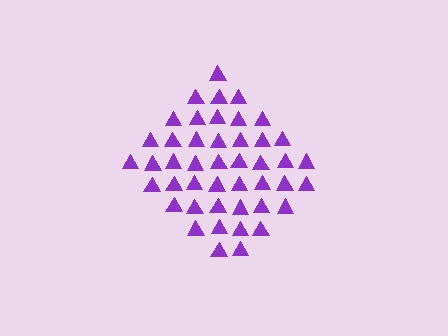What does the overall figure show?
The overall figure shows a diamond.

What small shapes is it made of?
It is made of small triangles.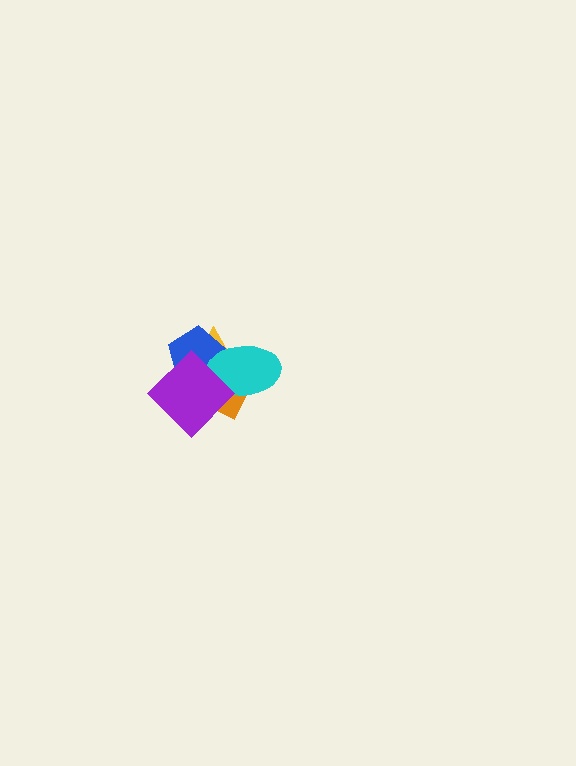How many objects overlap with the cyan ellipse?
4 objects overlap with the cyan ellipse.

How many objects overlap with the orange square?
4 objects overlap with the orange square.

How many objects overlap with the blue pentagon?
4 objects overlap with the blue pentagon.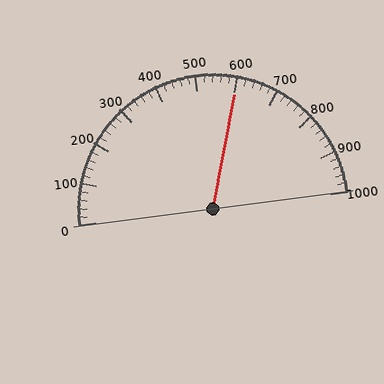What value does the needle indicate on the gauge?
The needle indicates approximately 600.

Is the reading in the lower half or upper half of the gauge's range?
The reading is in the upper half of the range (0 to 1000).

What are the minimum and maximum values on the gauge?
The gauge ranges from 0 to 1000.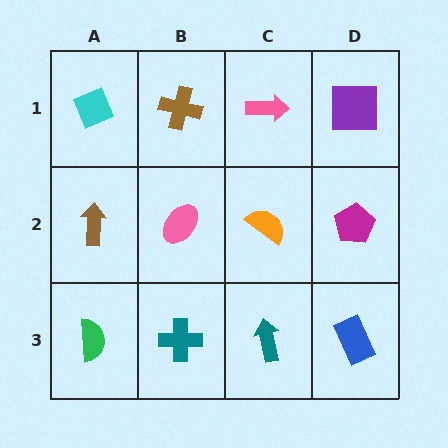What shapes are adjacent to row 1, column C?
An orange semicircle (row 2, column C), a brown cross (row 1, column B), a purple square (row 1, column D).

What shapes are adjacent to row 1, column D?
A magenta pentagon (row 2, column D), a pink arrow (row 1, column C).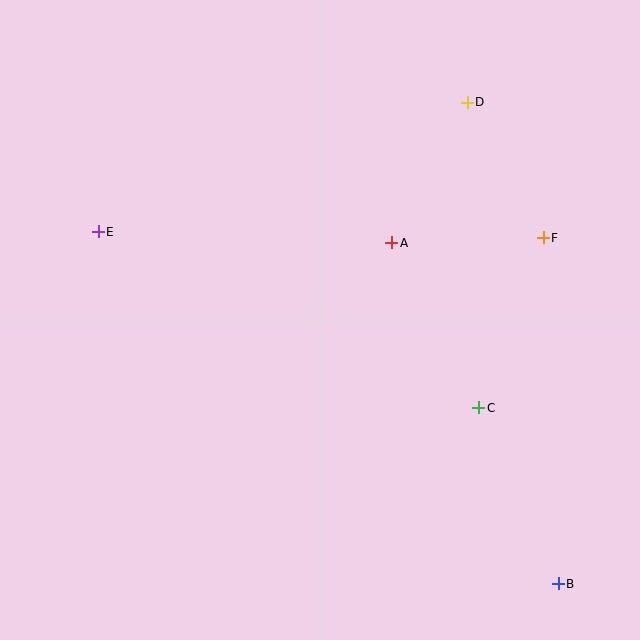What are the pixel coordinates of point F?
Point F is at (543, 238).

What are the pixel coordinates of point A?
Point A is at (392, 243).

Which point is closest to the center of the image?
Point A at (392, 243) is closest to the center.